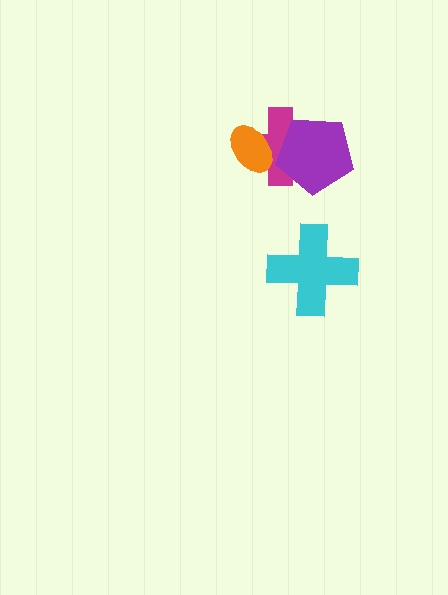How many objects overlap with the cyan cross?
0 objects overlap with the cyan cross.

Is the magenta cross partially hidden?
Yes, it is partially covered by another shape.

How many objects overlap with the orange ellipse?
1 object overlaps with the orange ellipse.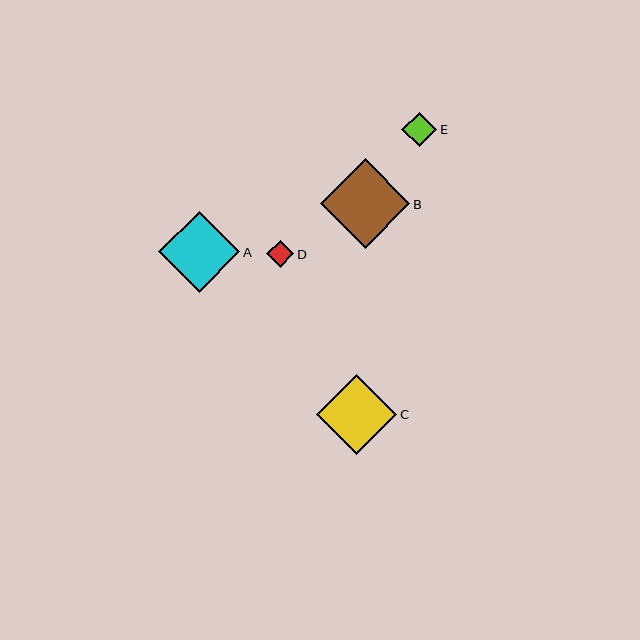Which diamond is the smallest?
Diamond D is the smallest with a size of approximately 27 pixels.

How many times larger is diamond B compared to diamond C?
Diamond B is approximately 1.1 times the size of diamond C.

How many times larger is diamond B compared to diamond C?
Diamond B is approximately 1.1 times the size of diamond C.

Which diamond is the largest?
Diamond B is the largest with a size of approximately 90 pixels.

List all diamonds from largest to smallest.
From largest to smallest: B, A, C, E, D.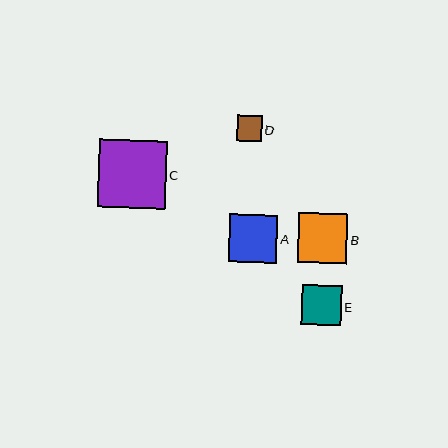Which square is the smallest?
Square D is the smallest with a size of approximately 25 pixels.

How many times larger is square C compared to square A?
Square C is approximately 1.4 times the size of square A.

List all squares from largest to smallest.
From largest to smallest: C, B, A, E, D.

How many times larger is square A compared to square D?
Square A is approximately 1.9 times the size of square D.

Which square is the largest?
Square C is the largest with a size of approximately 68 pixels.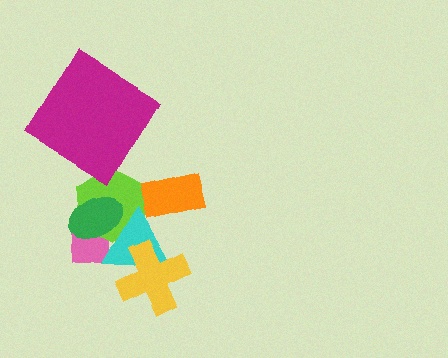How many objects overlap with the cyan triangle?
5 objects overlap with the cyan triangle.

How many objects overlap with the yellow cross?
1 object overlaps with the yellow cross.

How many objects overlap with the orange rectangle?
1 object overlaps with the orange rectangle.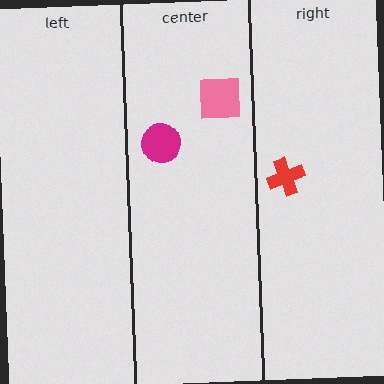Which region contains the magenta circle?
The center region.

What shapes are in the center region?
The magenta circle, the pink square.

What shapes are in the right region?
The red cross.